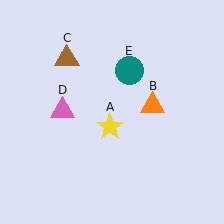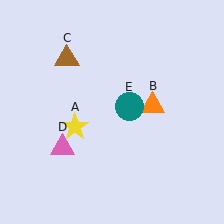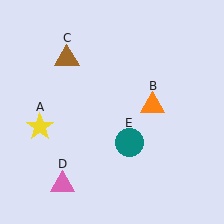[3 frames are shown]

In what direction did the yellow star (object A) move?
The yellow star (object A) moved left.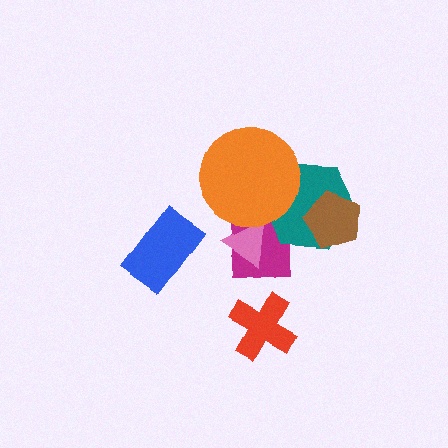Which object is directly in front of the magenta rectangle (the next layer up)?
The teal hexagon is directly in front of the magenta rectangle.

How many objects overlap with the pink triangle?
2 objects overlap with the pink triangle.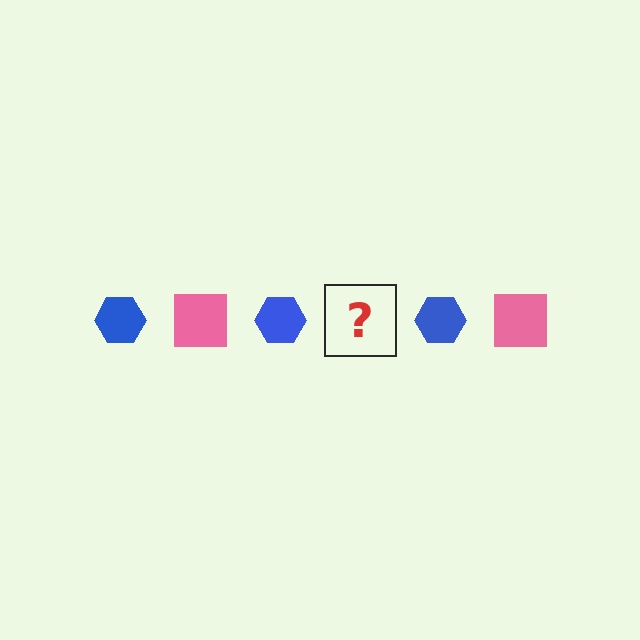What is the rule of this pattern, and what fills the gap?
The rule is that the pattern alternates between blue hexagon and pink square. The gap should be filled with a pink square.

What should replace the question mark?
The question mark should be replaced with a pink square.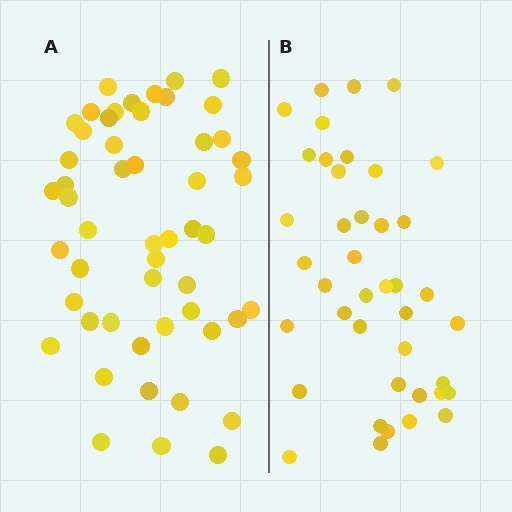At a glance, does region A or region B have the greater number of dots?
Region A (the left region) has more dots.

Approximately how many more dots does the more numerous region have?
Region A has roughly 12 or so more dots than region B.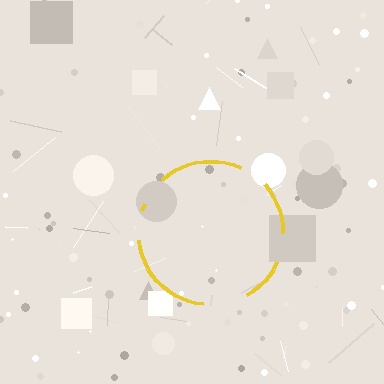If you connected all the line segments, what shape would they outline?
They would outline a circle.